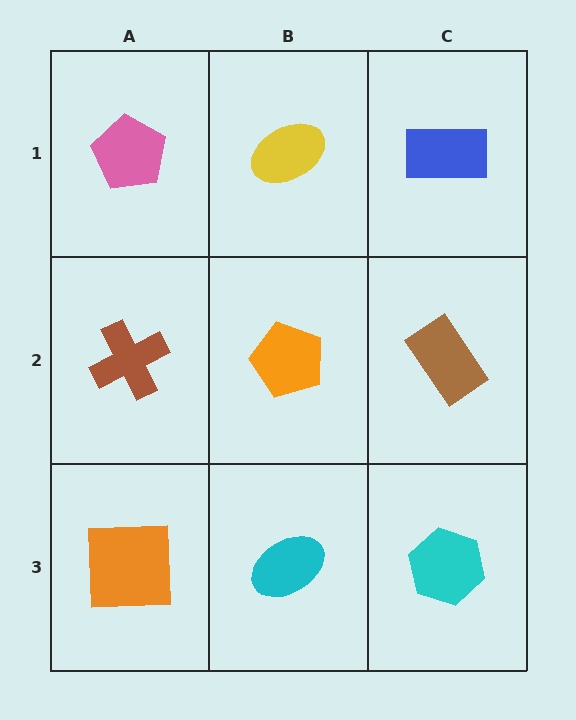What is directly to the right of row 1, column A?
A yellow ellipse.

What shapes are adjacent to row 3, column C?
A brown rectangle (row 2, column C), a cyan ellipse (row 3, column B).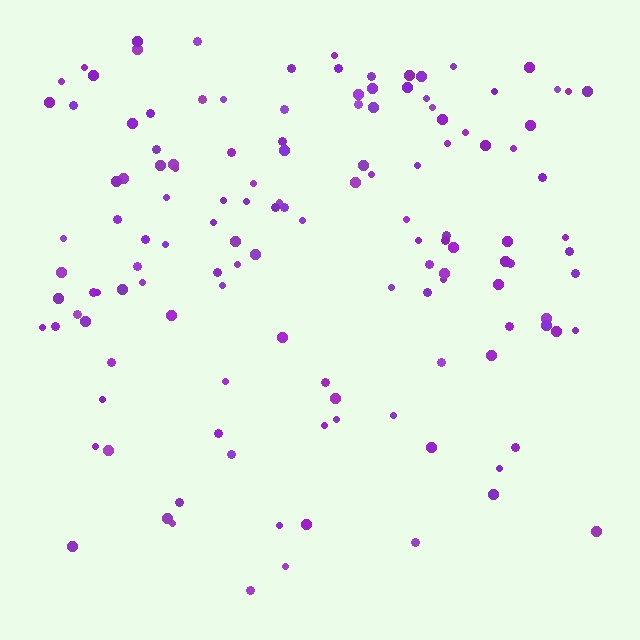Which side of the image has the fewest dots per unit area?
The bottom.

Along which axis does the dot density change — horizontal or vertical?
Vertical.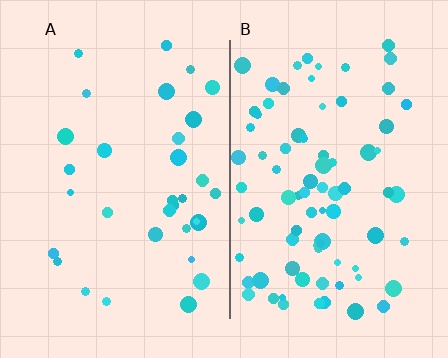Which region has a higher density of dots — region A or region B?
B (the right).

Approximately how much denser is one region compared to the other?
Approximately 2.5× — region B over region A.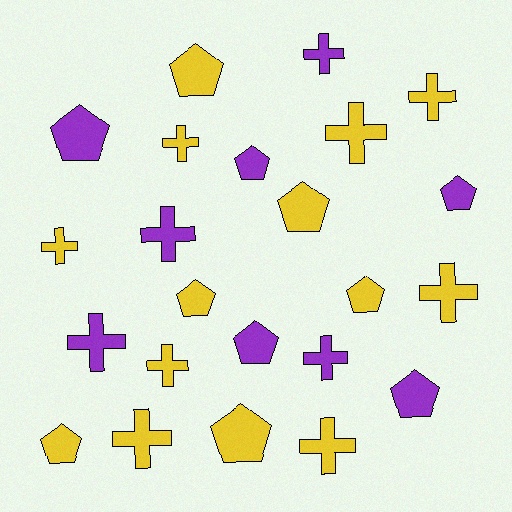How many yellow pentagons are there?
There are 6 yellow pentagons.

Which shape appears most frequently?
Cross, with 12 objects.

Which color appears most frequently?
Yellow, with 14 objects.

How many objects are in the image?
There are 23 objects.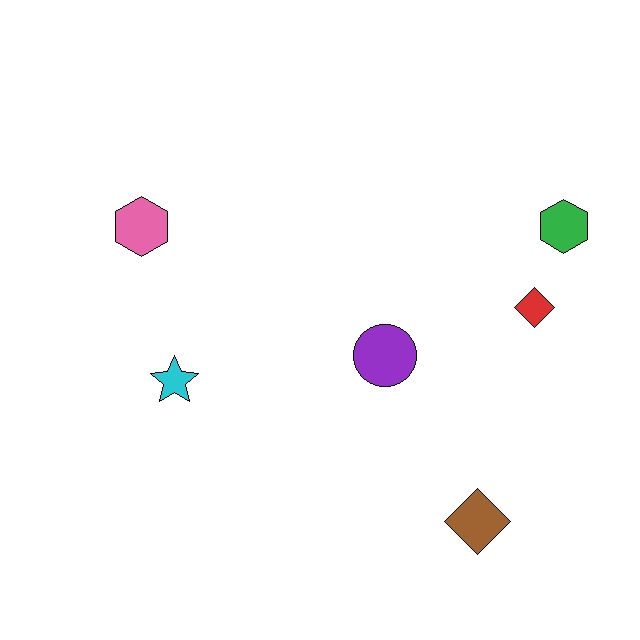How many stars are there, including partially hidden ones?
There is 1 star.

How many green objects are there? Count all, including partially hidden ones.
There is 1 green object.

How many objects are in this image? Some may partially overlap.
There are 6 objects.